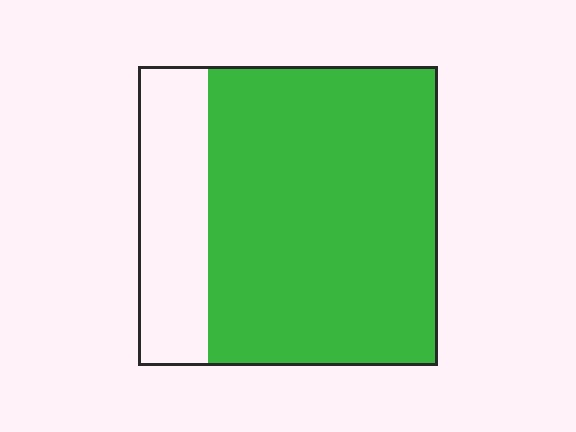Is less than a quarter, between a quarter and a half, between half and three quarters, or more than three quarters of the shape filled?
More than three quarters.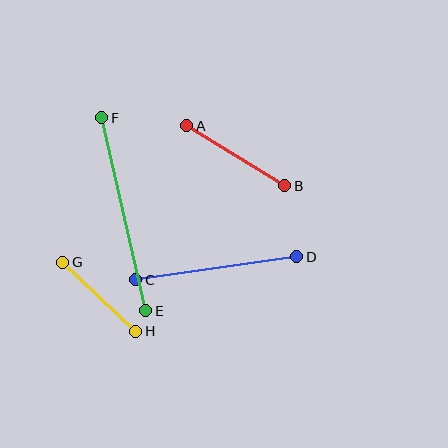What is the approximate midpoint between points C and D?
The midpoint is at approximately (216, 268) pixels.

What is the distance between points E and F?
The distance is approximately 198 pixels.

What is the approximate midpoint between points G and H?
The midpoint is at approximately (99, 297) pixels.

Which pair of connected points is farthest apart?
Points E and F are farthest apart.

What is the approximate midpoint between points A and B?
The midpoint is at approximately (236, 156) pixels.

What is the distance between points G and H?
The distance is approximately 101 pixels.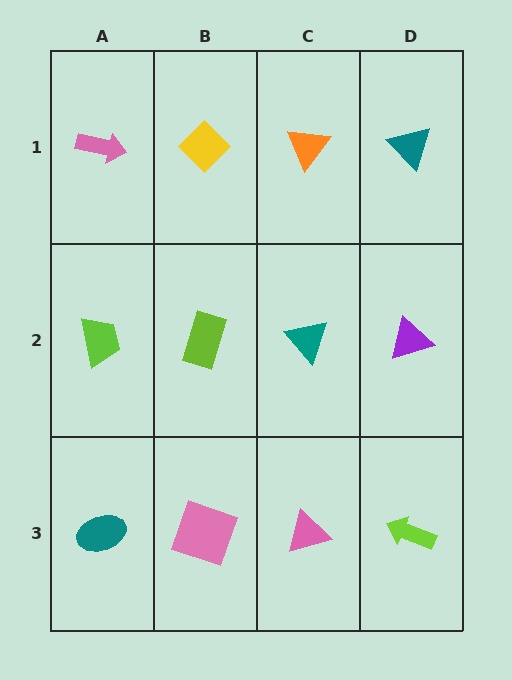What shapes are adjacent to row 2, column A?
A pink arrow (row 1, column A), a teal ellipse (row 3, column A), a lime rectangle (row 2, column B).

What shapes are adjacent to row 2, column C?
An orange triangle (row 1, column C), a pink triangle (row 3, column C), a lime rectangle (row 2, column B), a purple triangle (row 2, column D).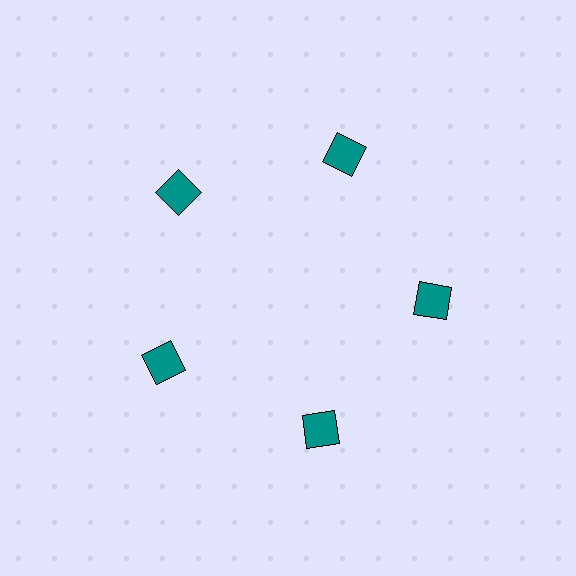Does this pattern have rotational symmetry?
Yes, this pattern has 5-fold rotational symmetry. It looks the same after rotating 72 degrees around the center.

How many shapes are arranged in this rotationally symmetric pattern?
There are 5 shapes, arranged in 5 groups of 1.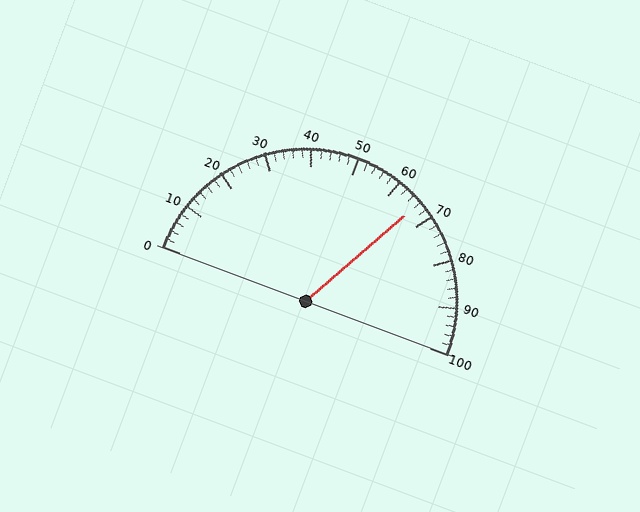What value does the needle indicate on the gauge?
The needle indicates approximately 66.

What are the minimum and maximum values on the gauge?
The gauge ranges from 0 to 100.